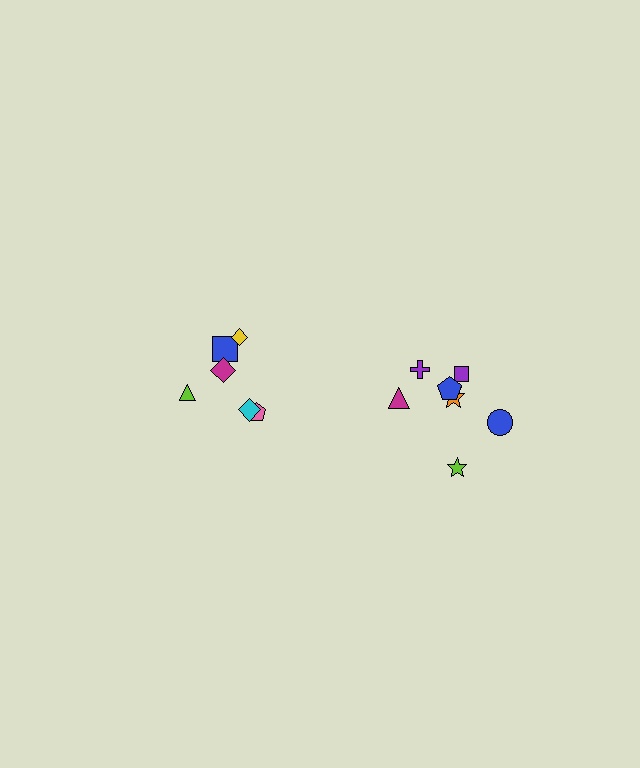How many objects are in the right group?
There are 8 objects.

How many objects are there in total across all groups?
There are 14 objects.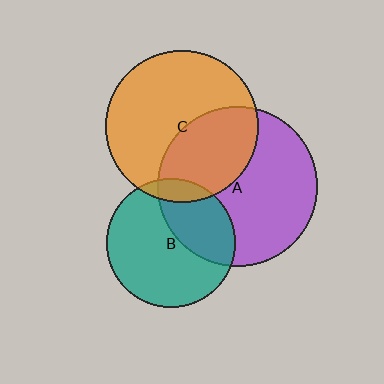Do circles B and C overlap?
Yes.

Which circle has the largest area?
Circle A (purple).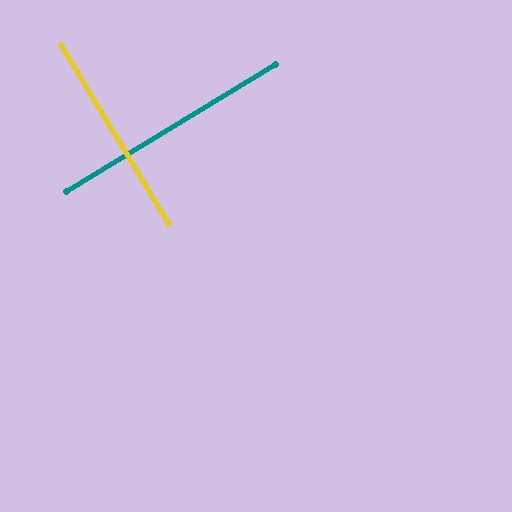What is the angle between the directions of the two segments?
Approximately 90 degrees.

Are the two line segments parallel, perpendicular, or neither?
Perpendicular — they meet at approximately 90°.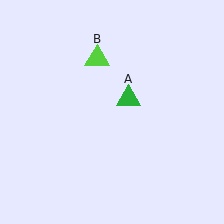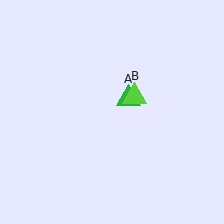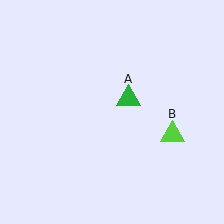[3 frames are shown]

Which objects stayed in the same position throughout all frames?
Green triangle (object A) remained stationary.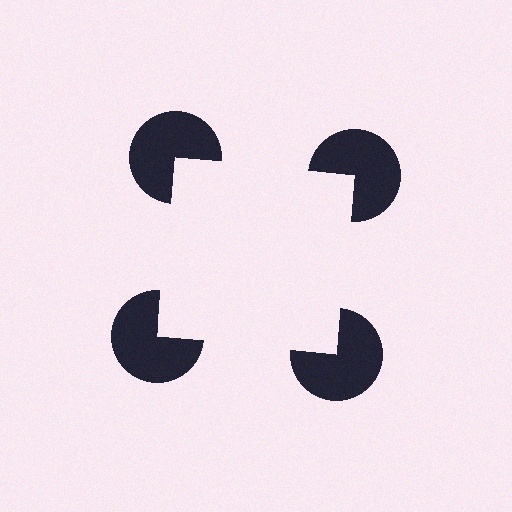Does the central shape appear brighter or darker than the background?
It typically appears slightly brighter than the background, even though no actual brightness change is drawn.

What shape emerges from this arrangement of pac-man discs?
An illusory square — its edges are inferred from the aligned wedge cuts in the pac-man discs, not physically drawn.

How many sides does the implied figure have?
4 sides.